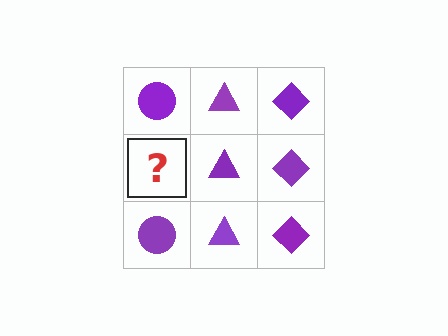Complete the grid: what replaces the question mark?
The question mark should be replaced with a purple circle.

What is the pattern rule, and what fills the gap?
The rule is that each column has a consistent shape. The gap should be filled with a purple circle.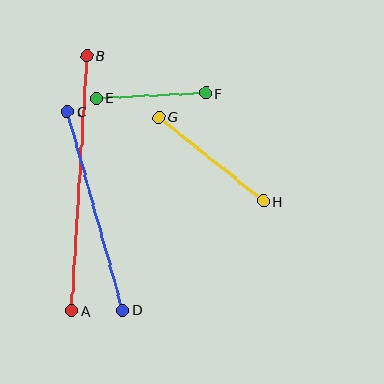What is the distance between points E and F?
The distance is approximately 109 pixels.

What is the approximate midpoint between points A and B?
The midpoint is at approximately (79, 183) pixels.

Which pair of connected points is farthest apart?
Points A and B are farthest apart.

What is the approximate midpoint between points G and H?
The midpoint is at approximately (211, 159) pixels.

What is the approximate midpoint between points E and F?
The midpoint is at approximately (151, 95) pixels.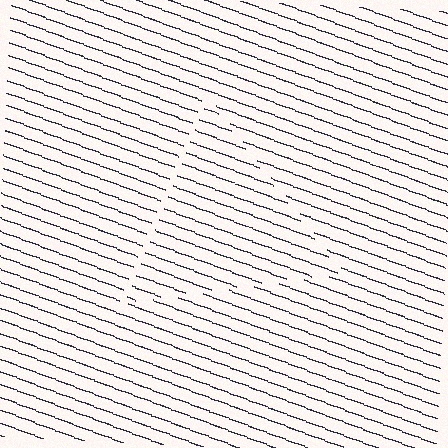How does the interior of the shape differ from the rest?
The interior of the shape contains the same grating, shifted by half a period — the contour is defined by the phase discontinuity where line-ends from the inner and outer gratings abut.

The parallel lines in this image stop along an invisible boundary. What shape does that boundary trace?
An illusory triangle. The interior of the shape contains the same grating, shifted by half a period — the contour is defined by the phase discontinuity where line-ends from the inner and outer gratings abut.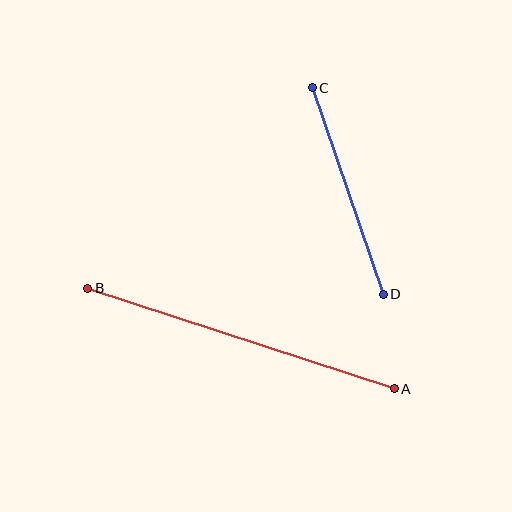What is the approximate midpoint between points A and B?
The midpoint is at approximately (241, 338) pixels.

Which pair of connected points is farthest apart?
Points A and B are farthest apart.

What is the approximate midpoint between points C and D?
The midpoint is at approximately (348, 191) pixels.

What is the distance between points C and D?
The distance is approximately 218 pixels.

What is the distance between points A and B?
The distance is approximately 323 pixels.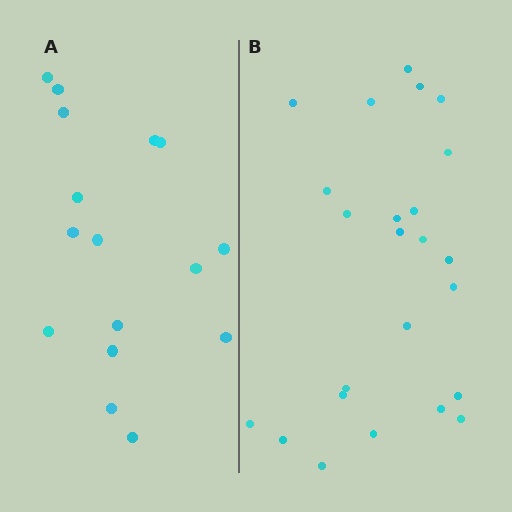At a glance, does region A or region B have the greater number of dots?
Region B (the right region) has more dots.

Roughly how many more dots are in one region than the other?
Region B has roughly 8 or so more dots than region A.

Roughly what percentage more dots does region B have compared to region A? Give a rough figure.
About 50% more.